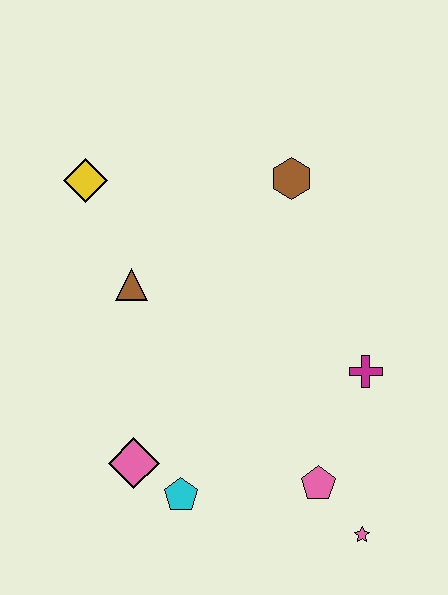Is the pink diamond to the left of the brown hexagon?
Yes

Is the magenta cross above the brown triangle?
No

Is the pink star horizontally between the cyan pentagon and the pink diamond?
No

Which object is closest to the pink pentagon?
The pink star is closest to the pink pentagon.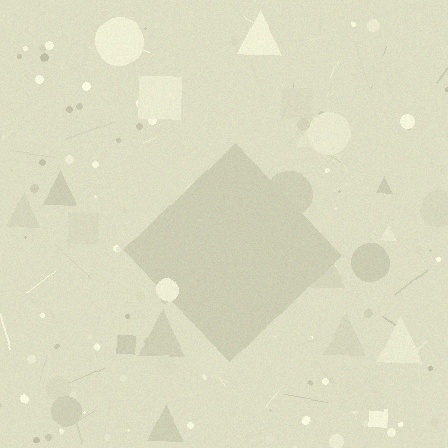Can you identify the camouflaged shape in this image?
The camouflaged shape is a diamond.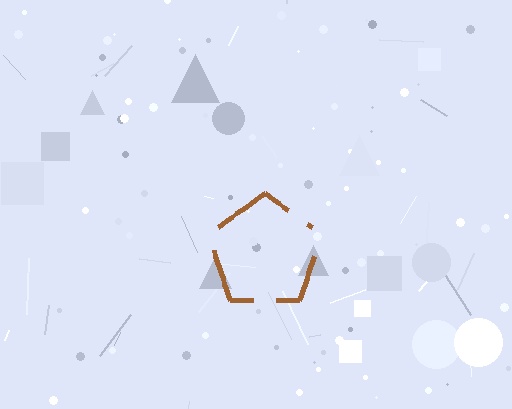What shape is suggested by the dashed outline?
The dashed outline suggests a pentagon.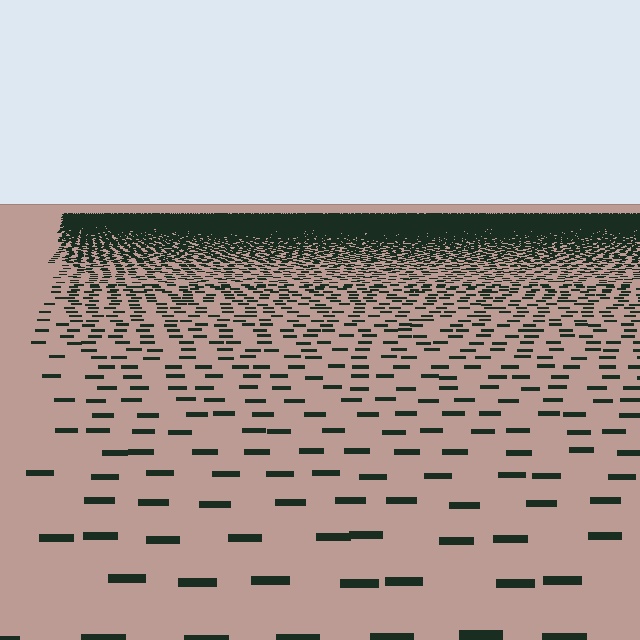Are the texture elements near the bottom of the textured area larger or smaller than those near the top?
Larger. Near the bottom, elements are closer to the viewer and appear at a bigger on-screen size.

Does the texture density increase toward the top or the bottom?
Density increases toward the top.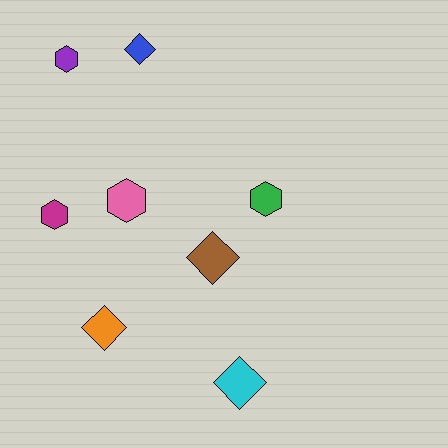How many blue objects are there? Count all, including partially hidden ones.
There is 1 blue object.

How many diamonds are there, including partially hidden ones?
There are 4 diamonds.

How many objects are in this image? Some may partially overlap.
There are 8 objects.